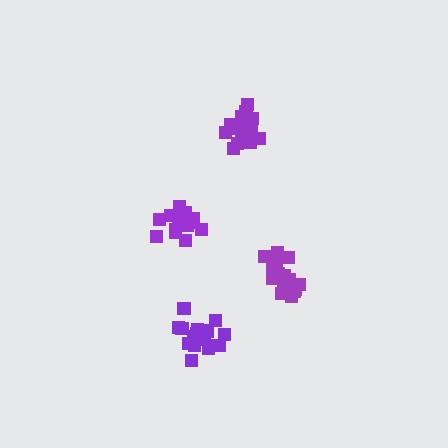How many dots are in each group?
Group 1: 18 dots, Group 2: 17 dots, Group 3: 16 dots, Group 4: 16 dots (67 total).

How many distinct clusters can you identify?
There are 4 distinct clusters.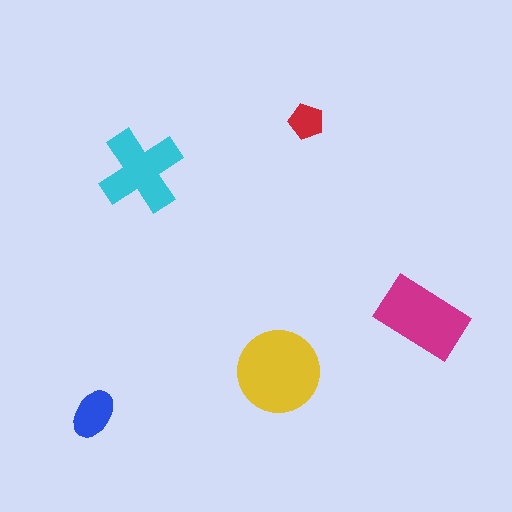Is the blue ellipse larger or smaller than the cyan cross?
Smaller.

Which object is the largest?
The yellow circle.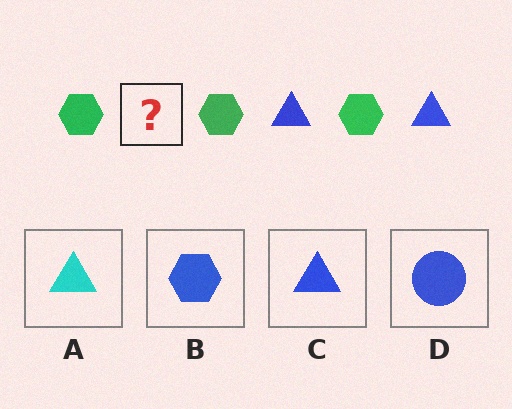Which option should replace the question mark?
Option C.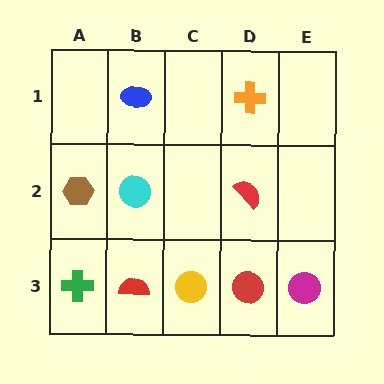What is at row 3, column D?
A red circle.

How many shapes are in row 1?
2 shapes.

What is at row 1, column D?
An orange cross.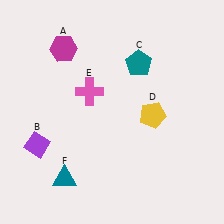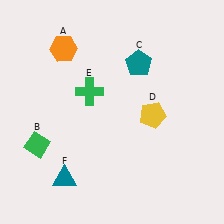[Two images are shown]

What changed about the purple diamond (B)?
In Image 1, B is purple. In Image 2, it changed to green.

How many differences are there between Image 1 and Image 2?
There are 3 differences between the two images.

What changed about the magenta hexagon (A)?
In Image 1, A is magenta. In Image 2, it changed to orange.